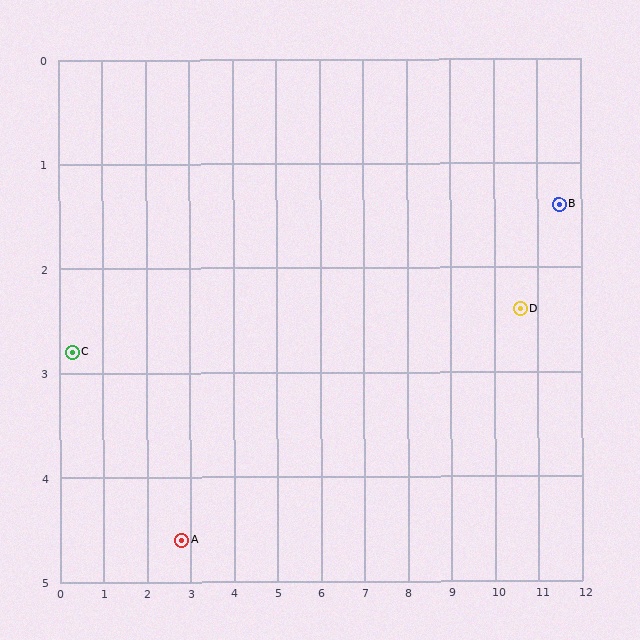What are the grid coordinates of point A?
Point A is at approximately (2.8, 4.6).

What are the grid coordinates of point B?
Point B is at approximately (11.5, 1.4).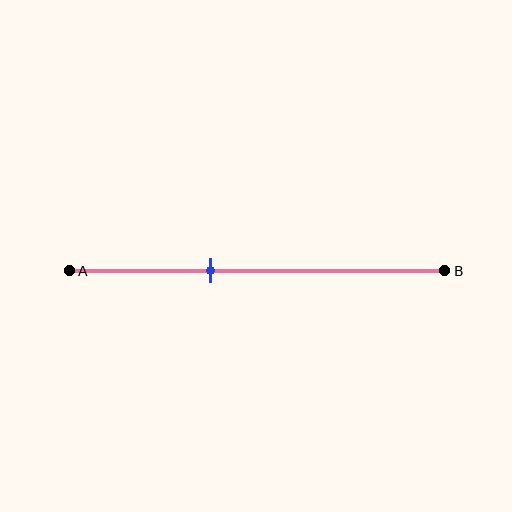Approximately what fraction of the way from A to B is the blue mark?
The blue mark is approximately 40% of the way from A to B.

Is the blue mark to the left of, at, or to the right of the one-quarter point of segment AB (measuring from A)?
The blue mark is to the right of the one-quarter point of segment AB.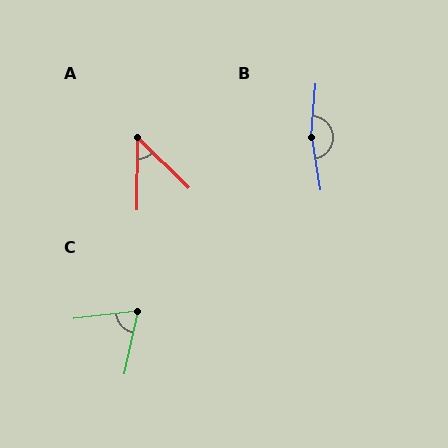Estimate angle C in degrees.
Approximately 72 degrees.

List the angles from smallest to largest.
A (46°), C (72°), B (166°).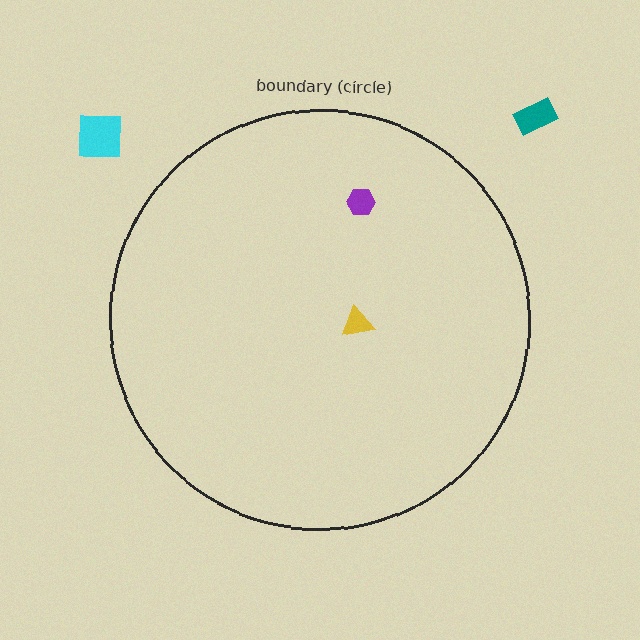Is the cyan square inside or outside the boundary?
Outside.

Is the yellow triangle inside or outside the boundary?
Inside.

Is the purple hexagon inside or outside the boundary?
Inside.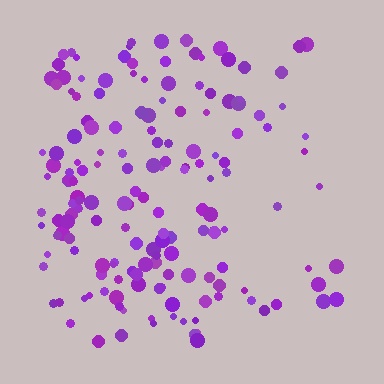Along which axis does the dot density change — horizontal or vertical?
Horizontal.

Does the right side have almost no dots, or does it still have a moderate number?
Still a moderate number, just noticeably fewer than the left.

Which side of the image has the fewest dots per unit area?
The right.